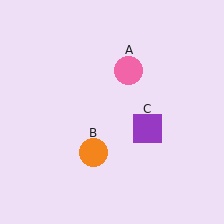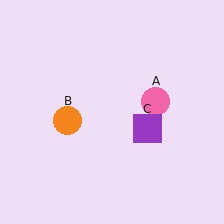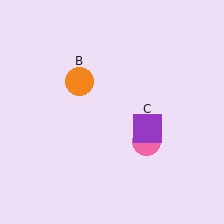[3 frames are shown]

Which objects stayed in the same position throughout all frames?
Purple square (object C) remained stationary.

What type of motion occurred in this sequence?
The pink circle (object A), orange circle (object B) rotated clockwise around the center of the scene.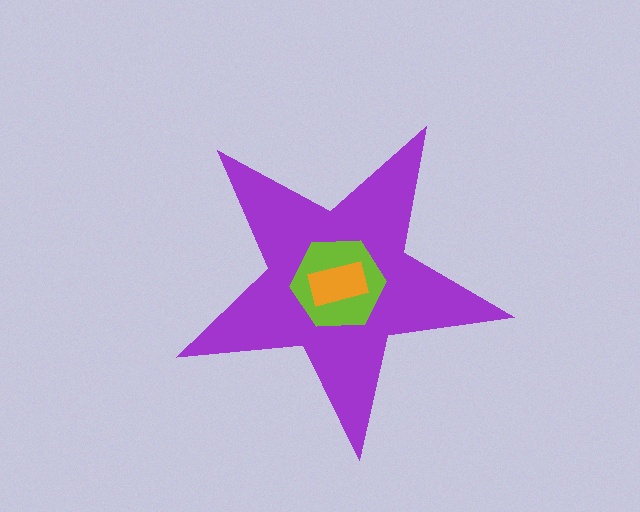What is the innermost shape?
The orange rectangle.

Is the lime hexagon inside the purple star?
Yes.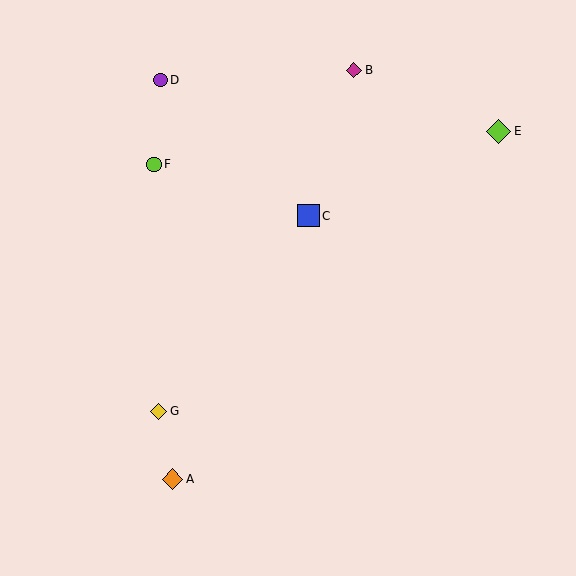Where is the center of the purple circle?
The center of the purple circle is at (160, 80).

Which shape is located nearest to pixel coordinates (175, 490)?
The orange diamond (labeled A) at (173, 479) is nearest to that location.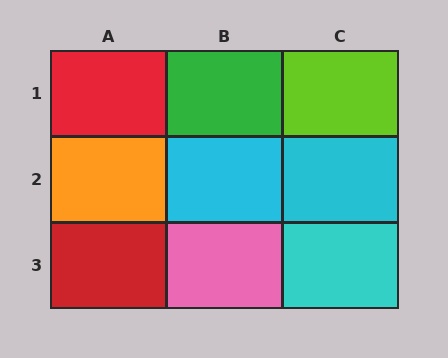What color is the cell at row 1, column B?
Green.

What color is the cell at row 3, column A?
Red.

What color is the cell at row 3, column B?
Pink.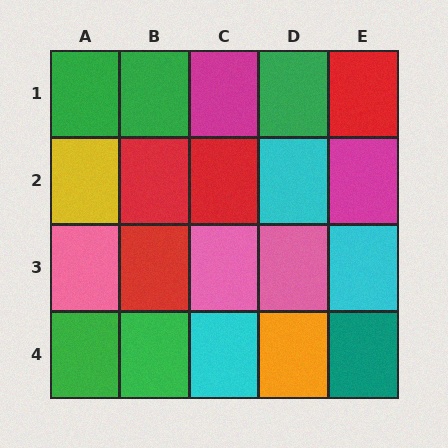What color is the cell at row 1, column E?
Red.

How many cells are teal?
1 cell is teal.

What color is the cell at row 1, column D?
Green.